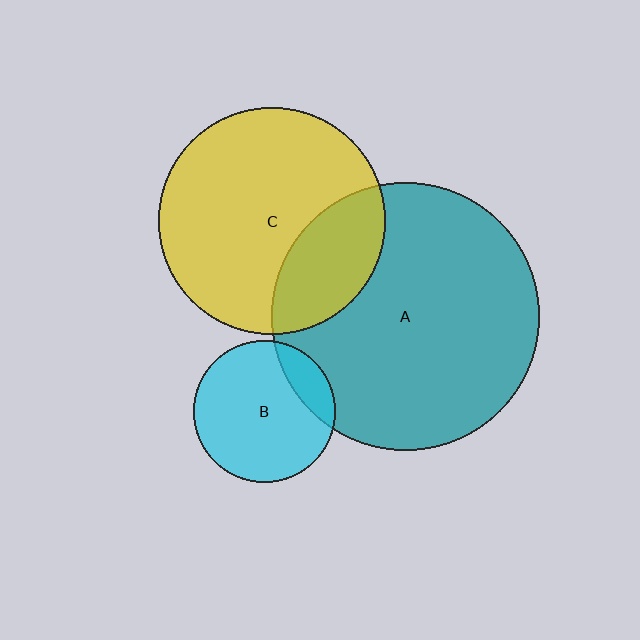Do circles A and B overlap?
Yes.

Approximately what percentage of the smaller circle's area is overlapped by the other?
Approximately 15%.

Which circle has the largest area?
Circle A (teal).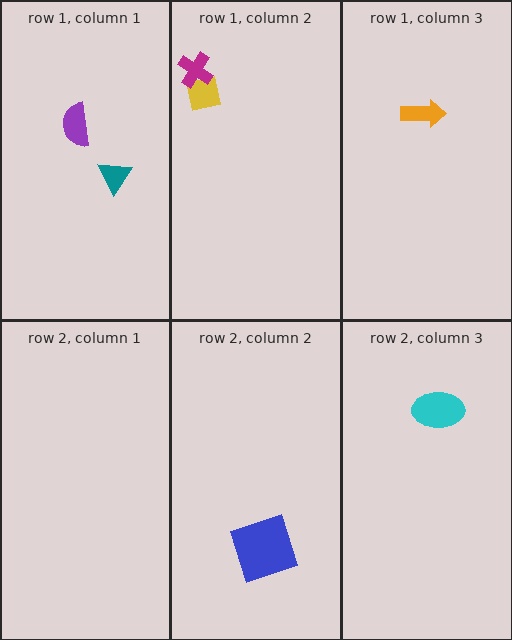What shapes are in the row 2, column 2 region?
The blue square.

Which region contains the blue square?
The row 2, column 2 region.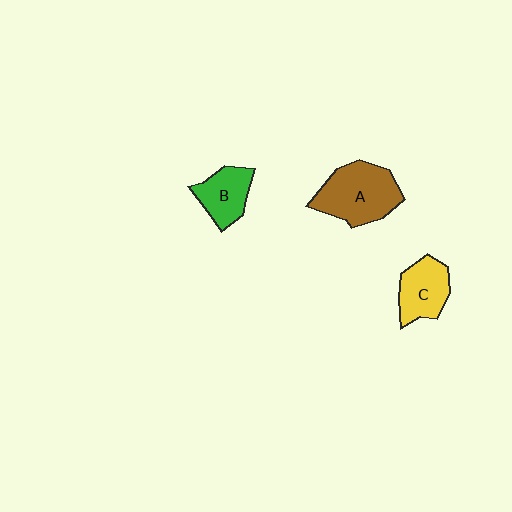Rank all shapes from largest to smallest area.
From largest to smallest: A (brown), C (yellow), B (green).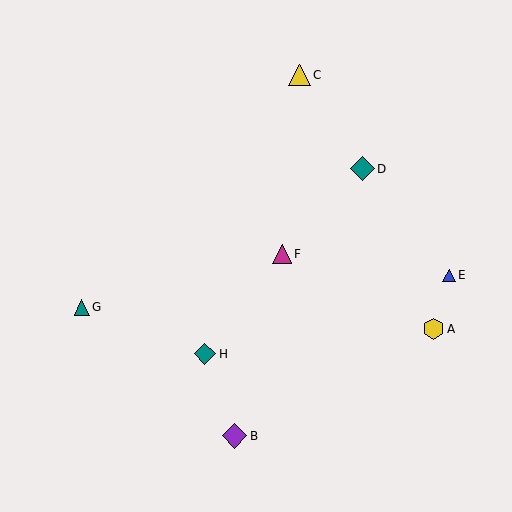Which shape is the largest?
The purple diamond (labeled B) is the largest.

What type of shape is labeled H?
Shape H is a teal diamond.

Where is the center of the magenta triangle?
The center of the magenta triangle is at (282, 254).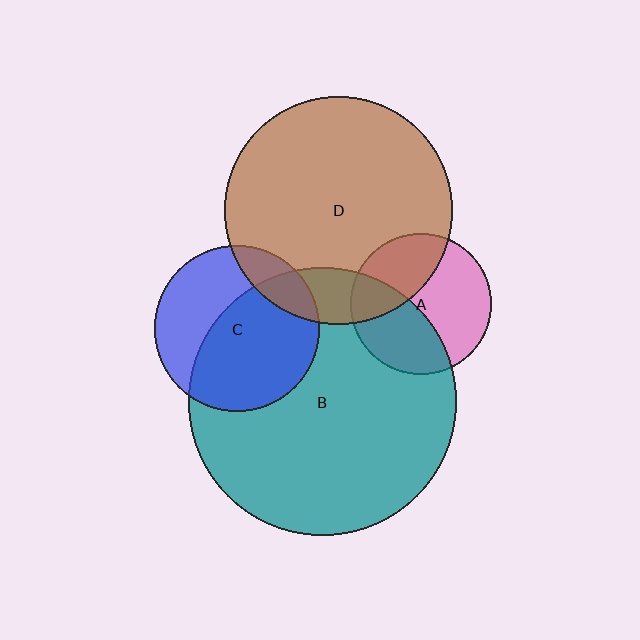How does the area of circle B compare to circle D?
Approximately 1.4 times.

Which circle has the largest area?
Circle B (teal).